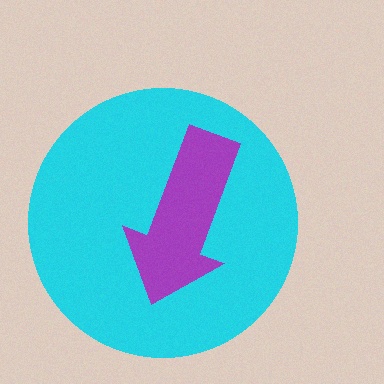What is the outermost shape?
The cyan circle.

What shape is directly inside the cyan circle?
The purple arrow.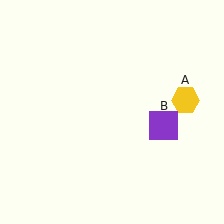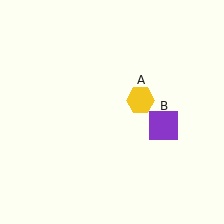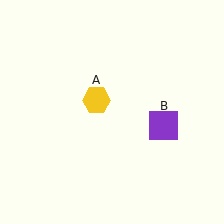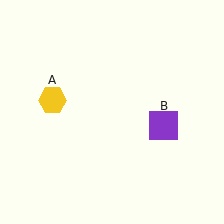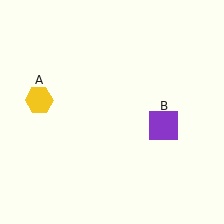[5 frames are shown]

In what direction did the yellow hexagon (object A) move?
The yellow hexagon (object A) moved left.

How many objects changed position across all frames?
1 object changed position: yellow hexagon (object A).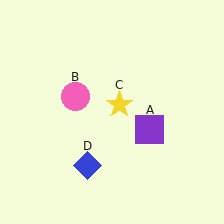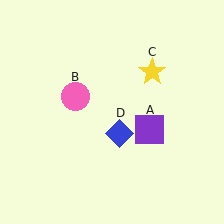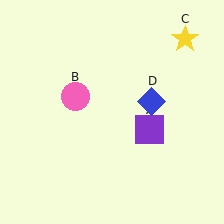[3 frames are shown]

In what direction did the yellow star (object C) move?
The yellow star (object C) moved up and to the right.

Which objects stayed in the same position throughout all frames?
Purple square (object A) and pink circle (object B) remained stationary.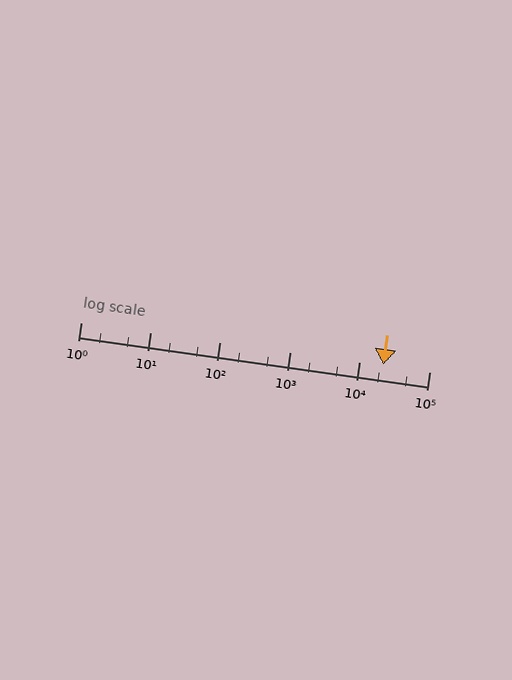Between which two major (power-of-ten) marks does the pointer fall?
The pointer is between 10000 and 100000.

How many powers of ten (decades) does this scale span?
The scale spans 5 decades, from 1 to 100000.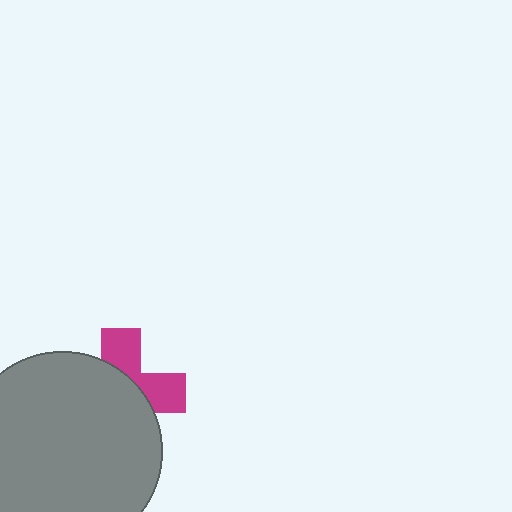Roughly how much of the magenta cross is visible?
A small part of it is visible (roughly 38%).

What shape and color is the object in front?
The object in front is a gray circle.